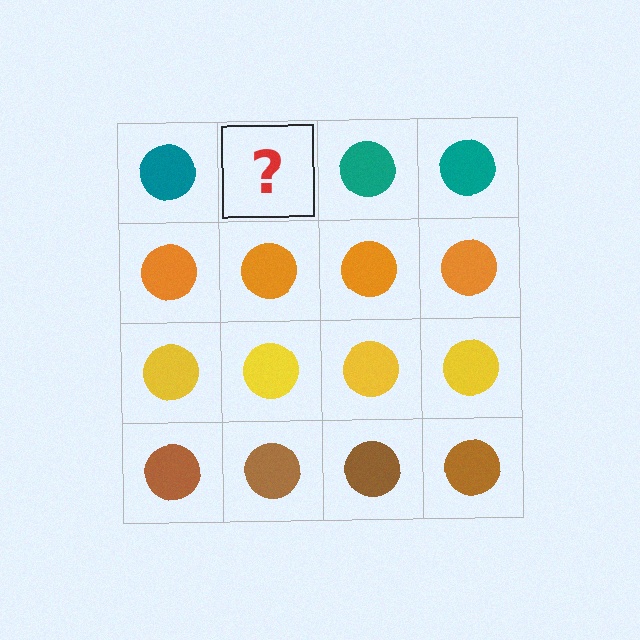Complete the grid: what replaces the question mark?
The question mark should be replaced with a teal circle.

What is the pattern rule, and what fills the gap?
The rule is that each row has a consistent color. The gap should be filled with a teal circle.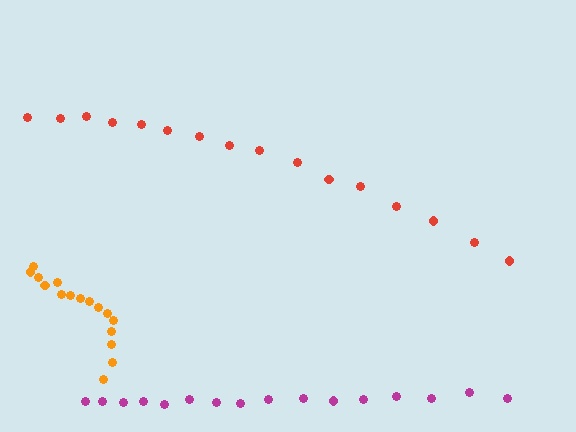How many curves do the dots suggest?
There are 3 distinct paths.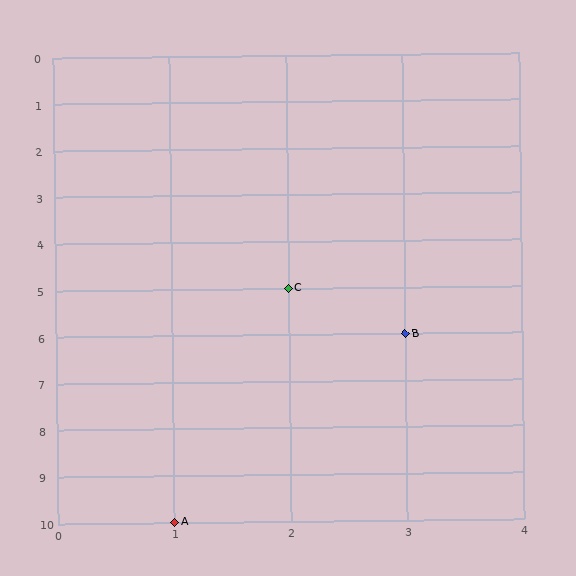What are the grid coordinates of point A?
Point A is at grid coordinates (1, 10).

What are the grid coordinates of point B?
Point B is at grid coordinates (3, 6).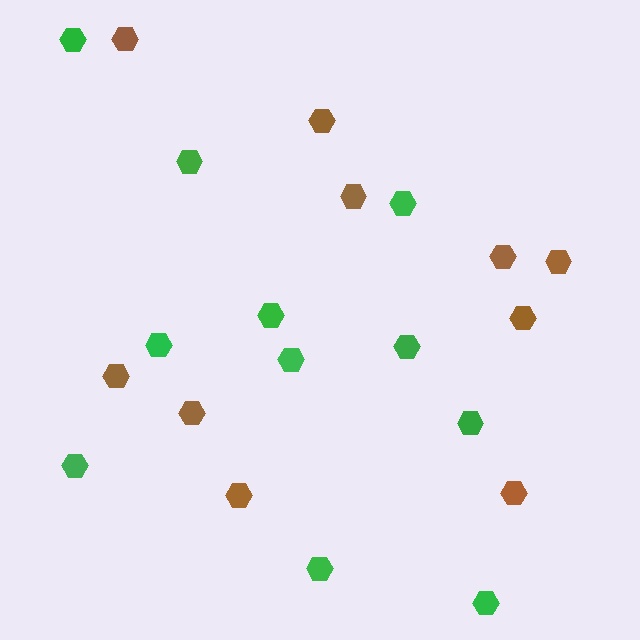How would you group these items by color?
There are 2 groups: one group of green hexagons (11) and one group of brown hexagons (10).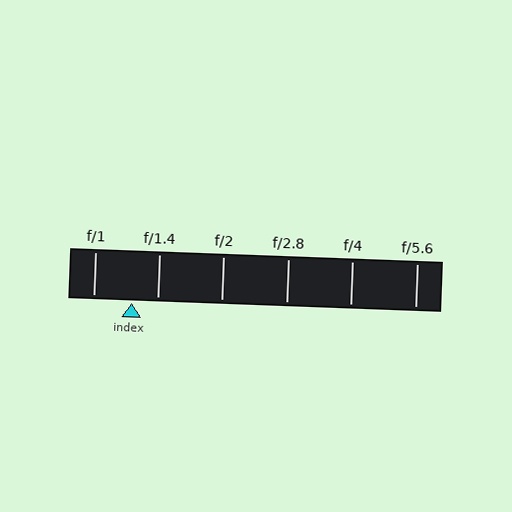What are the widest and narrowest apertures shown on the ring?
The widest aperture shown is f/1 and the narrowest is f/5.6.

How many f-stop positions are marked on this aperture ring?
There are 6 f-stop positions marked.